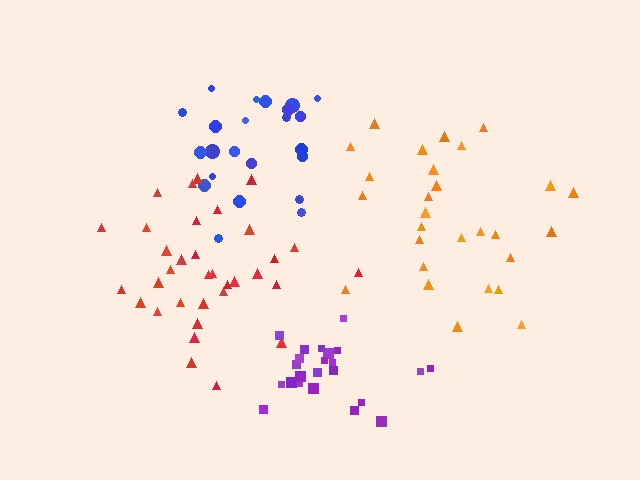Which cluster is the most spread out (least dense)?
Orange.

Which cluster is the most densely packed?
Purple.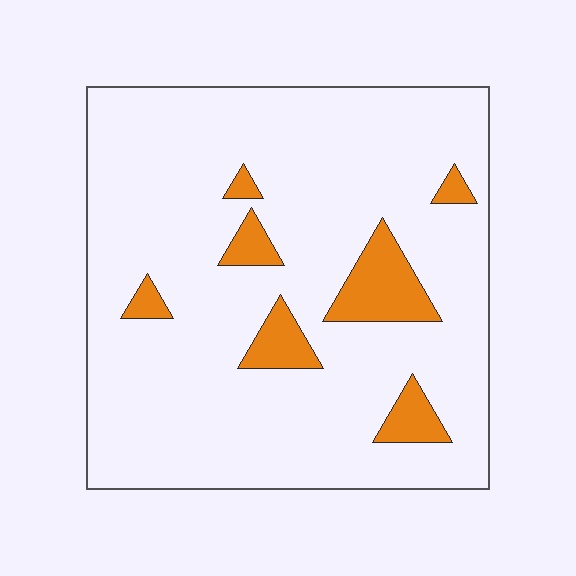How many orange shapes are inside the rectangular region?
7.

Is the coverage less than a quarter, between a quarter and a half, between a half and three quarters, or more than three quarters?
Less than a quarter.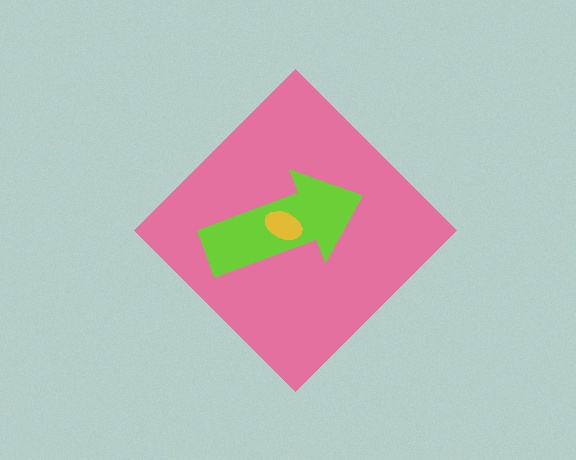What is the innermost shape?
The yellow ellipse.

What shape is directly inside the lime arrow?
The yellow ellipse.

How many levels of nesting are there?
3.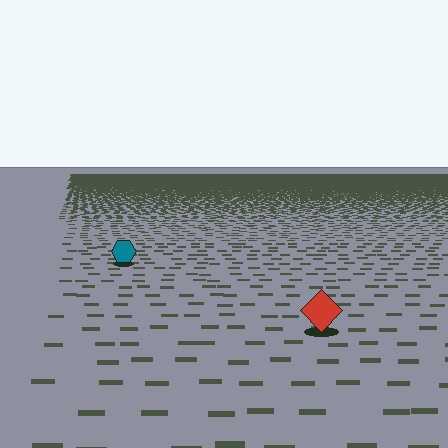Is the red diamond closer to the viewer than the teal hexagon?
Yes. The red diamond is closer — you can tell from the texture gradient: the ground texture is coarser near it.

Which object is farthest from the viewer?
The teal hexagon is farthest from the viewer. It appears smaller and the ground texture around it is denser.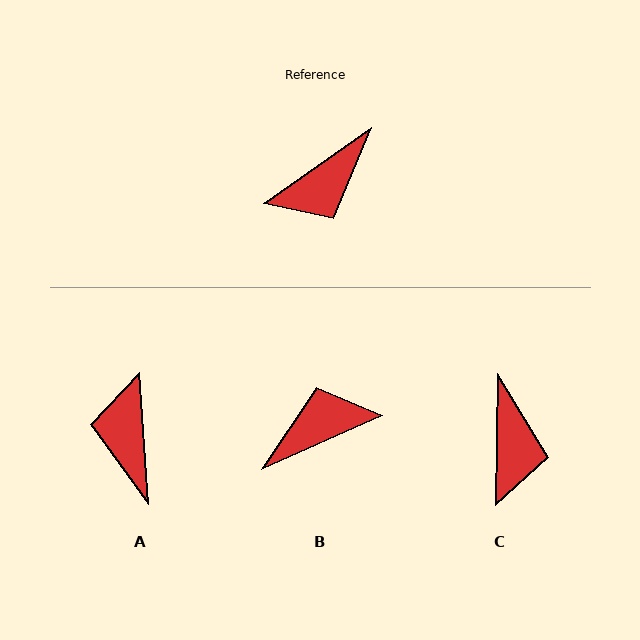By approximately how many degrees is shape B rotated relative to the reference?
Approximately 169 degrees counter-clockwise.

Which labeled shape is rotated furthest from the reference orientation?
B, about 169 degrees away.